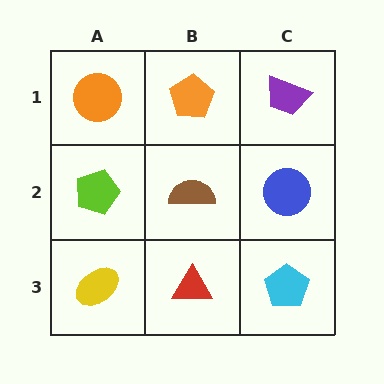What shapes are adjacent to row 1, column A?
A lime pentagon (row 2, column A), an orange pentagon (row 1, column B).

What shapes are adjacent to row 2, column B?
An orange pentagon (row 1, column B), a red triangle (row 3, column B), a lime pentagon (row 2, column A), a blue circle (row 2, column C).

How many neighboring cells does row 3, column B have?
3.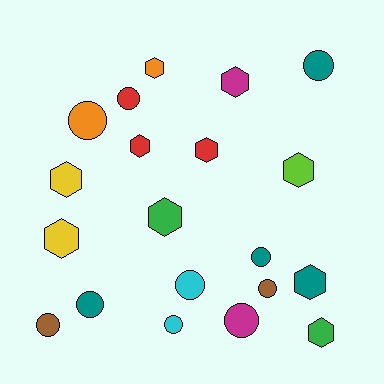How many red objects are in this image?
There are 3 red objects.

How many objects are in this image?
There are 20 objects.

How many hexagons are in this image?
There are 10 hexagons.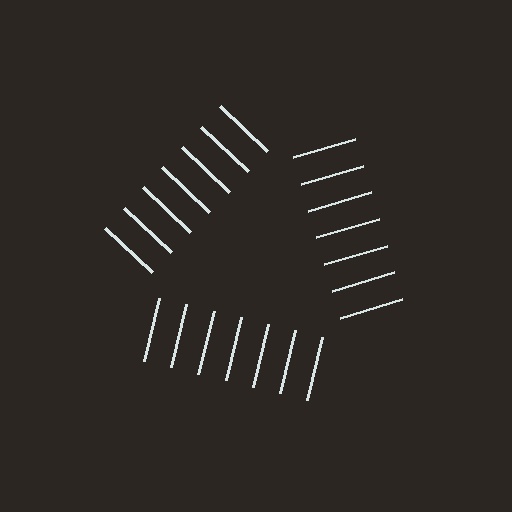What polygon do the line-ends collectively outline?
An illusory triangle — the line segments terminate on its edges but no continuous stroke is drawn.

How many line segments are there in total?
21 — 7 along each of the 3 edges.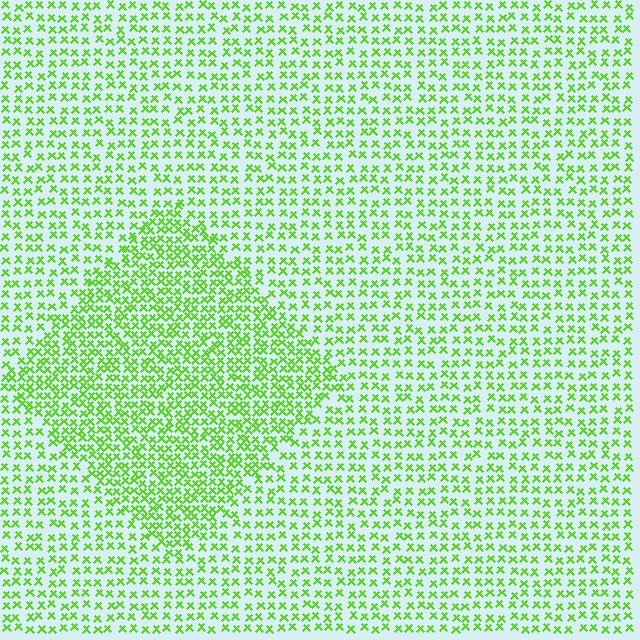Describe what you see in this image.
The image contains small lime elements arranged at two different densities. A diamond-shaped region is visible where the elements are more densely packed than the surrounding area.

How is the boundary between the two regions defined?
The boundary is defined by a change in element density (approximately 1.8x ratio). All elements are the same color, size, and shape.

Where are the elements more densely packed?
The elements are more densely packed inside the diamond boundary.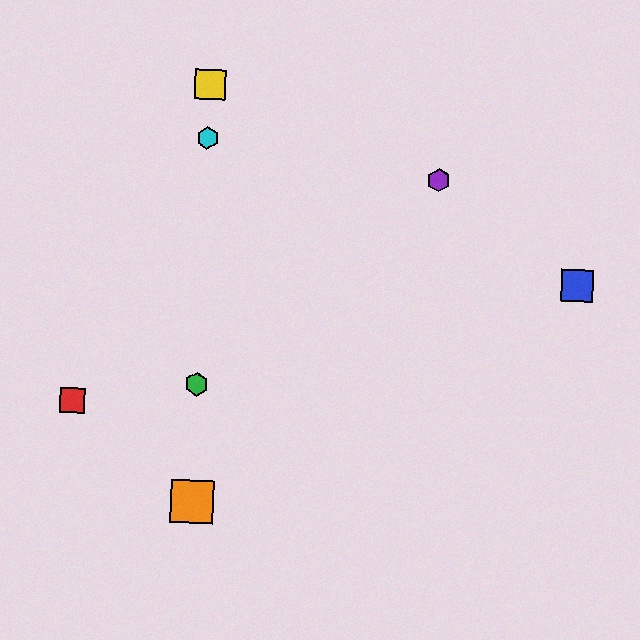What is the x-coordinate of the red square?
The red square is at x≈72.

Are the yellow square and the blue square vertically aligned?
No, the yellow square is at x≈210 and the blue square is at x≈577.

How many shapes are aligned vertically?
4 shapes (the green hexagon, the yellow square, the orange square, the cyan hexagon) are aligned vertically.